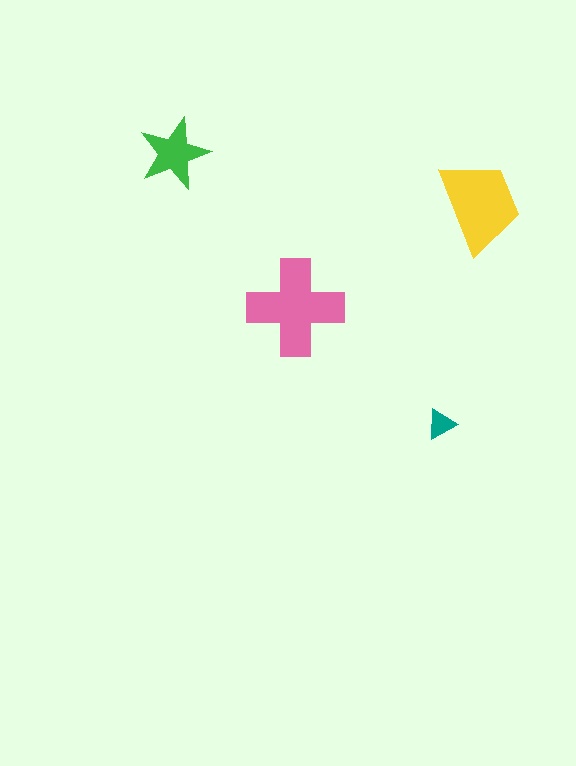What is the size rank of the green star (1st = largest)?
3rd.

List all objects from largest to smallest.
The pink cross, the yellow trapezoid, the green star, the teal triangle.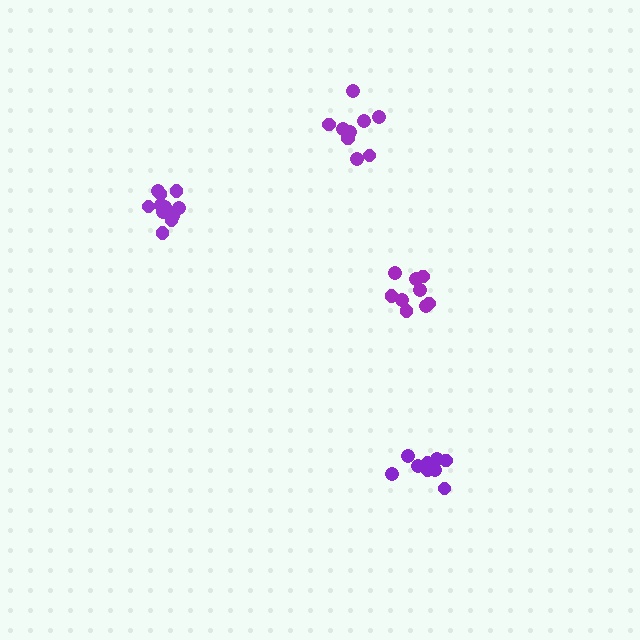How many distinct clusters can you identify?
There are 4 distinct clusters.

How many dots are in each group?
Group 1: 9 dots, Group 2: 13 dots, Group 3: 10 dots, Group 4: 9 dots (41 total).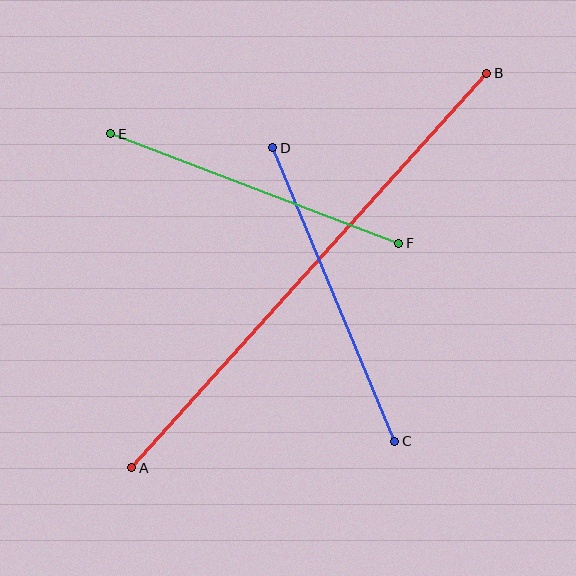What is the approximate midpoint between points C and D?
The midpoint is at approximately (334, 294) pixels.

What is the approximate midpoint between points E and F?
The midpoint is at approximately (255, 188) pixels.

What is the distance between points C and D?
The distance is approximately 318 pixels.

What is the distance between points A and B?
The distance is approximately 531 pixels.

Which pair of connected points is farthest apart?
Points A and B are farthest apart.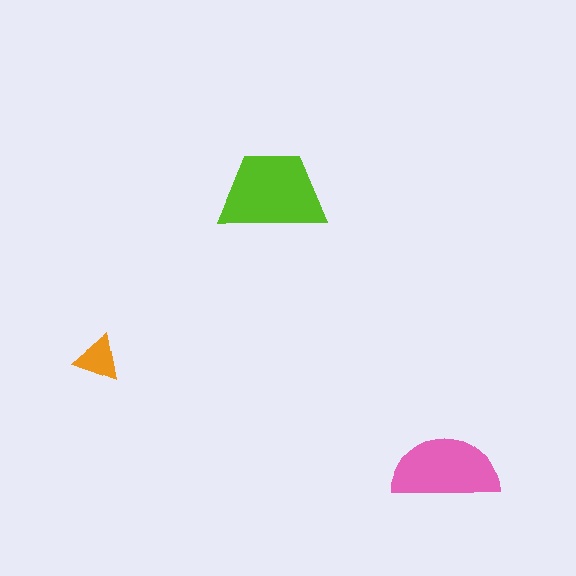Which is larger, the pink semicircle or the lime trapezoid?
The lime trapezoid.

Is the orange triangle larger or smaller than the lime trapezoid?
Smaller.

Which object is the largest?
The lime trapezoid.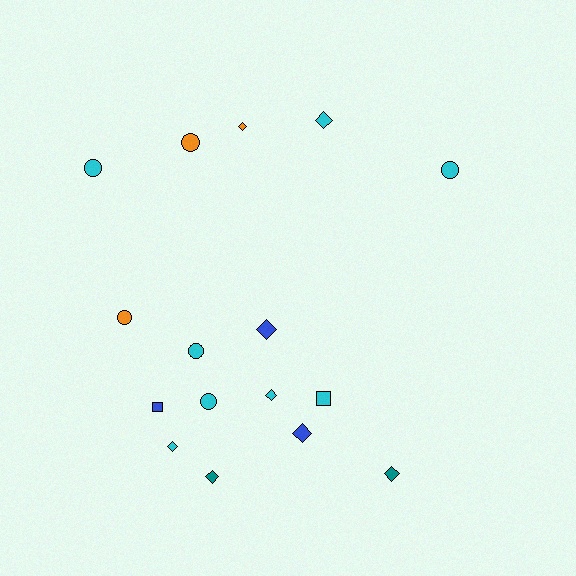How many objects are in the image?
There are 16 objects.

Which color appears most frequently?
Cyan, with 8 objects.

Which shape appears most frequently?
Diamond, with 8 objects.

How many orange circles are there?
There are 2 orange circles.